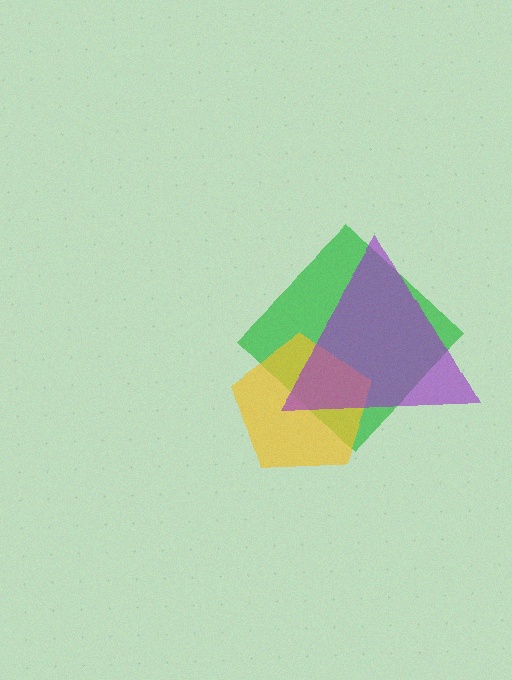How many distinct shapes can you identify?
There are 3 distinct shapes: a green diamond, a yellow pentagon, a purple triangle.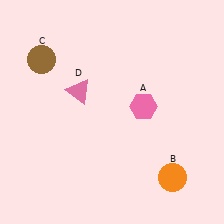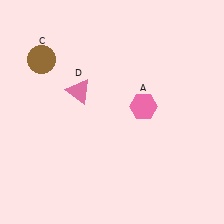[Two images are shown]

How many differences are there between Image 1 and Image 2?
There is 1 difference between the two images.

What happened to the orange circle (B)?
The orange circle (B) was removed in Image 2. It was in the bottom-right area of Image 1.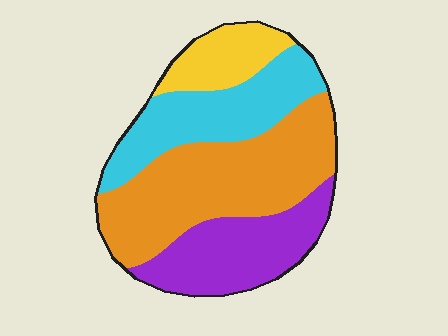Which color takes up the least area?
Yellow, at roughly 10%.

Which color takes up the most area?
Orange, at roughly 40%.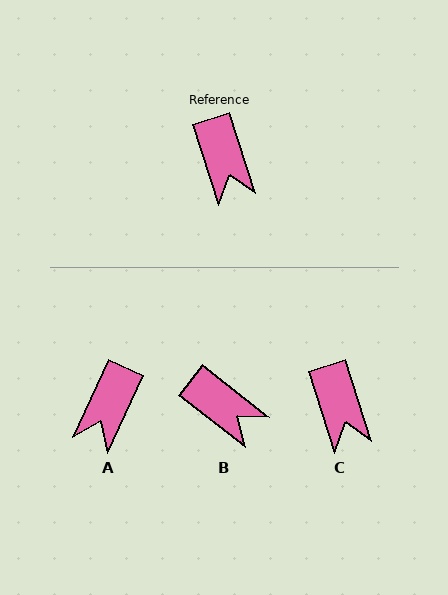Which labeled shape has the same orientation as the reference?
C.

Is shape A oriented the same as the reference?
No, it is off by about 43 degrees.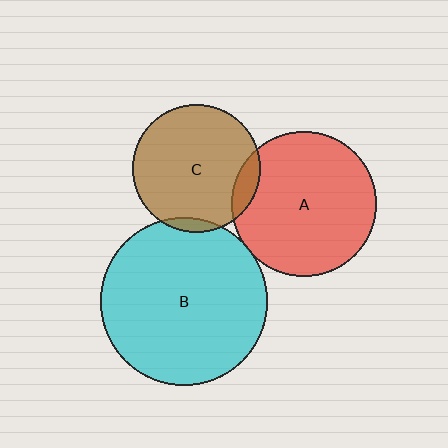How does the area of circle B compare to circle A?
Approximately 1.3 times.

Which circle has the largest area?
Circle B (cyan).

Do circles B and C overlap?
Yes.